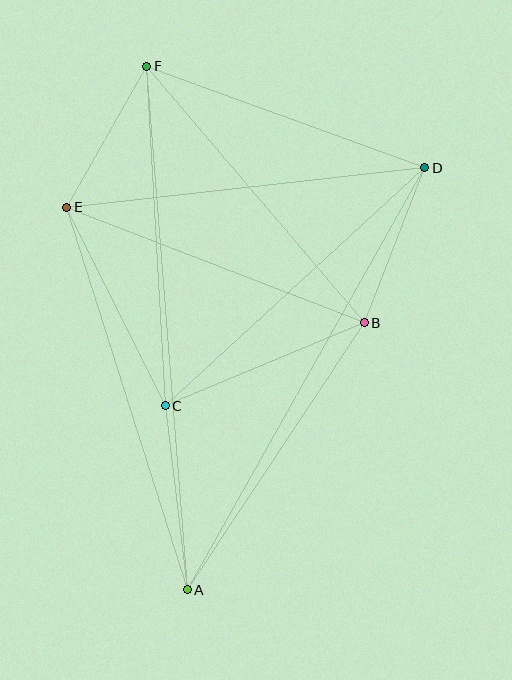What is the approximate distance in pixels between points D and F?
The distance between D and F is approximately 296 pixels.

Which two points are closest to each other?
Points E and F are closest to each other.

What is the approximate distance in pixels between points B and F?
The distance between B and F is approximately 337 pixels.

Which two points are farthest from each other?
Points A and F are farthest from each other.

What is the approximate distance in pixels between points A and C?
The distance between A and C is approximately 185 pixels.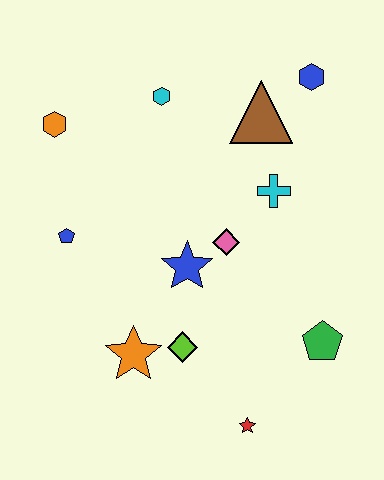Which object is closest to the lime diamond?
The orange star is closest to the lime diamond.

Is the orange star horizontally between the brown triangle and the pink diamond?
No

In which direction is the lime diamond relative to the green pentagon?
The lime diamond is to the left of the green pentagon.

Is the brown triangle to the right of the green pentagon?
No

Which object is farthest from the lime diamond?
The blue hexagon is farthest from the lime diamond.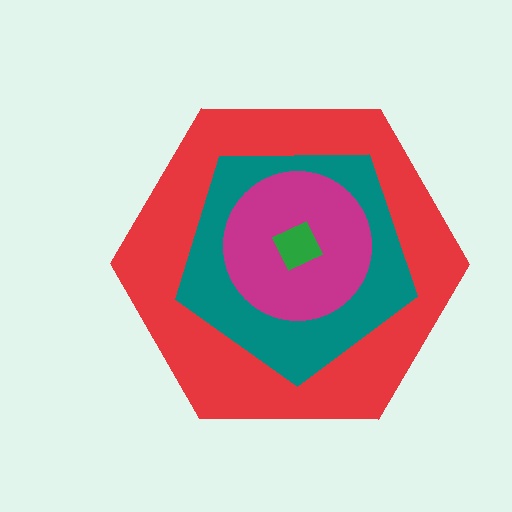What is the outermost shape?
The red hexagon.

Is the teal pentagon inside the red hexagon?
Yes.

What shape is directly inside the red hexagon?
The teal pentagon.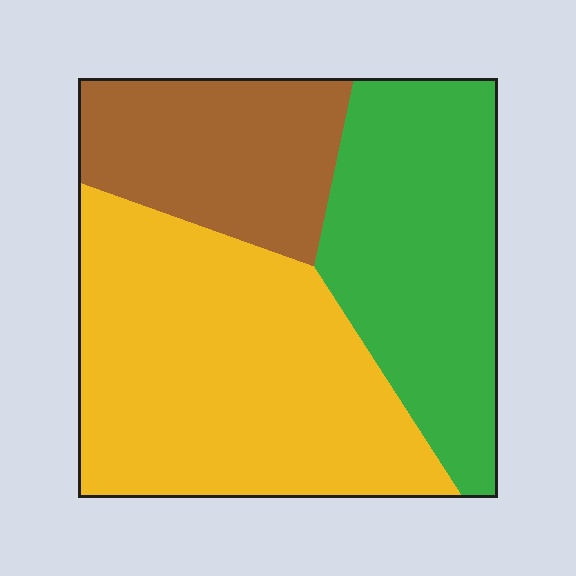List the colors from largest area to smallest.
From largest to smallest: yellow, green, brown.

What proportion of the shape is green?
Green takes up about one third (1/3) of the shape.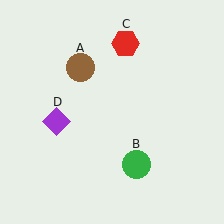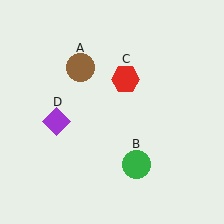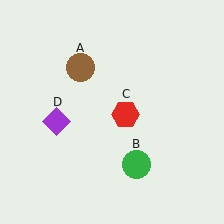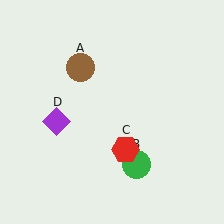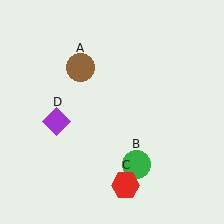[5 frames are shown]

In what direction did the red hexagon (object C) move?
The red hexagon (object C) moved down.